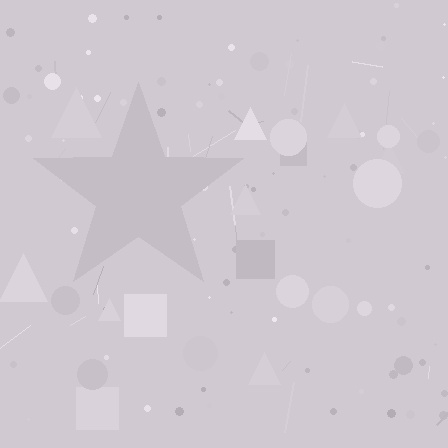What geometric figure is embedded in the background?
A star is embedded in the background.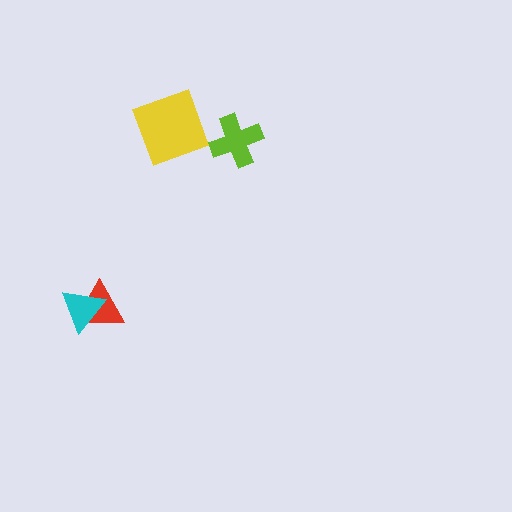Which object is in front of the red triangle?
The cyan triangle is in front of the red triangle.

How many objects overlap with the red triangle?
1 object overlaps with the red triangle.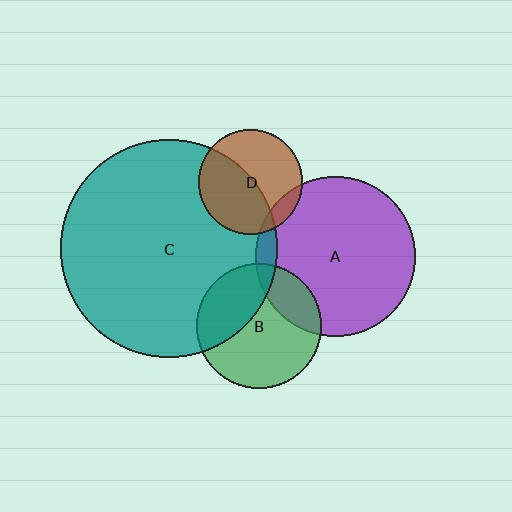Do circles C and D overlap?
Yes.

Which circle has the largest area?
Circle C (teal).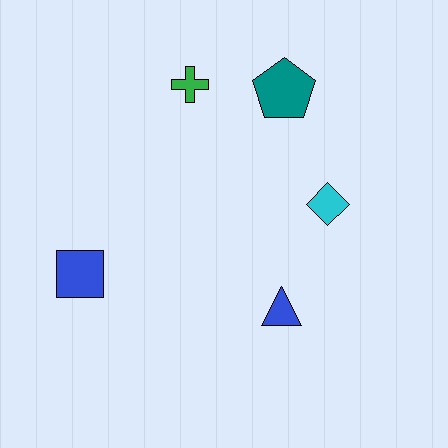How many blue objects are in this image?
There are 2 blue objects.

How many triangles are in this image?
There is 1 triangle.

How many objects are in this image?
There are 5 objects.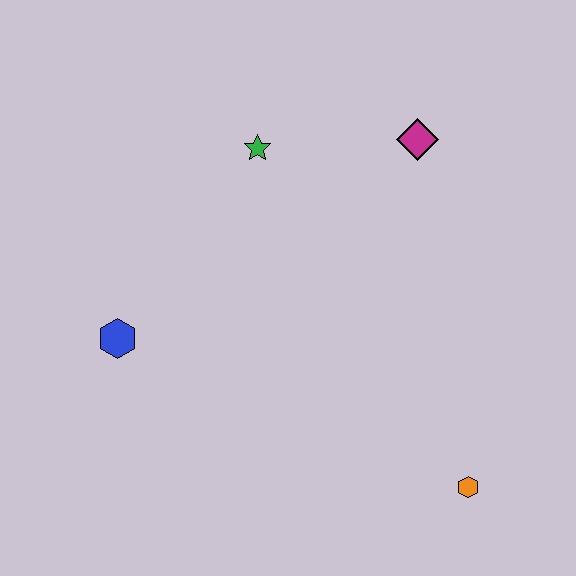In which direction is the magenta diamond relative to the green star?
The magenta diamond is to the right of the green star.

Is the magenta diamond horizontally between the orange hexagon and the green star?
Yes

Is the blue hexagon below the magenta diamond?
Yes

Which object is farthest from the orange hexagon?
The green star is farthest from the orange hexagon.